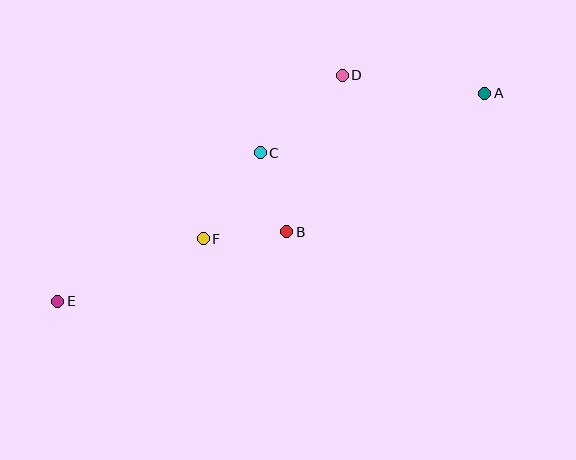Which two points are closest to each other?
Points B and C are closest to each other.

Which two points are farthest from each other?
Points A and E are farthest from each other.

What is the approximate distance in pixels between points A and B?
The distance between A and B is approximately 242 pixels.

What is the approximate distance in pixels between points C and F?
The distance between C and F is approximately 103 pixels.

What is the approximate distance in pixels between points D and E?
The distance between D and E is approximately 363 pixels.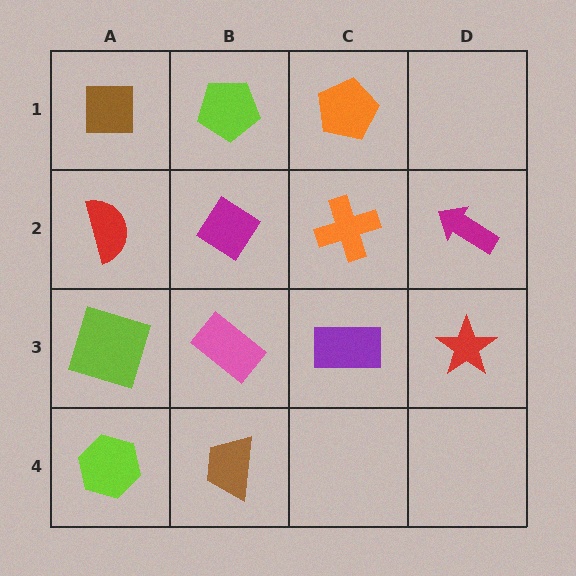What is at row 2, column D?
A magenta arrow.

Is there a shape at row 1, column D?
No, that cell is empty.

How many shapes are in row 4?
2 shapes.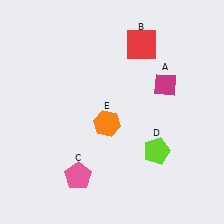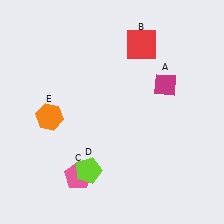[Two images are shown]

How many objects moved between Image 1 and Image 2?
2 objects moved between the two images.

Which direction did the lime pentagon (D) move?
The lime pentagon (D) moved left.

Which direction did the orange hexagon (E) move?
The orange hexagon (E) moved left.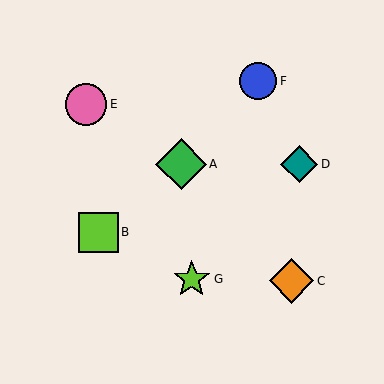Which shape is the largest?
The green diamond (labeled A) is the largest.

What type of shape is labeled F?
Shape F is a blue circle.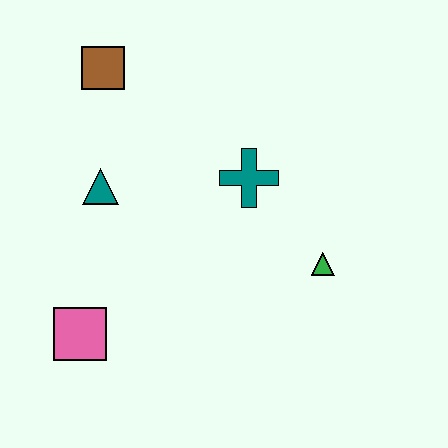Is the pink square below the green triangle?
Yes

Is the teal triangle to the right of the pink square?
Yes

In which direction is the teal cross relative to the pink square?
The teal cross is to the right of the pink square.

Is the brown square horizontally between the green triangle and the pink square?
Yes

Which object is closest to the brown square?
The teal triangle is closest to the brown square.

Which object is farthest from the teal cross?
The pink square is farthest from the teal cross.